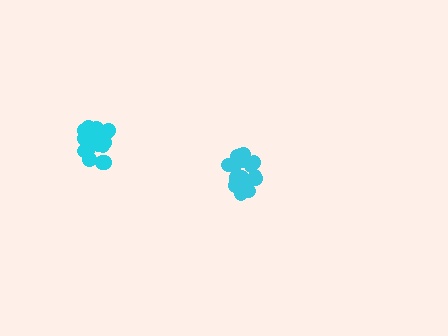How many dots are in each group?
Group 1: 19 dots, Group 2: 21 dots (40 total).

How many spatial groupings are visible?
There are 2 spatial groupings.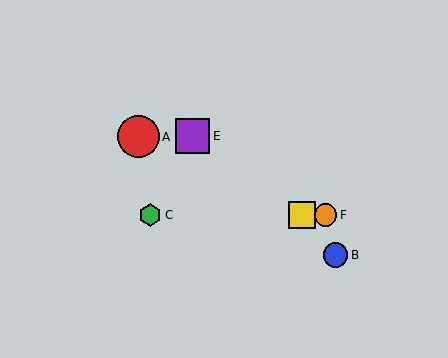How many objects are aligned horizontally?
3 objects (C, D, F) are aligned horizontally.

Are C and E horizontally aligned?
No, C is at y≈215 and E is at y≈136.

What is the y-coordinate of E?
Object E is at y≈136.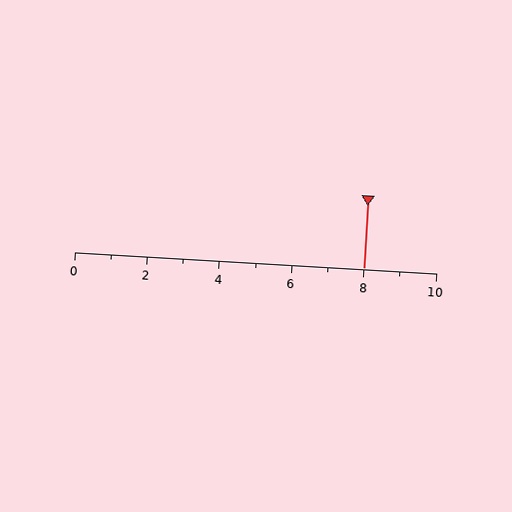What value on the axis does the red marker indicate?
The marker indicates approximately 8.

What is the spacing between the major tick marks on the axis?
The major ticks are spaced 2 apart.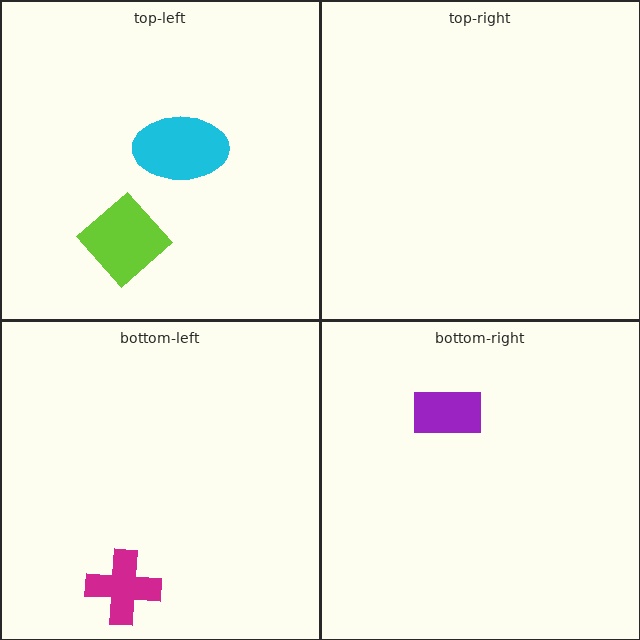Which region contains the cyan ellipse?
The top-left region.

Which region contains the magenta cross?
The bottom-left region.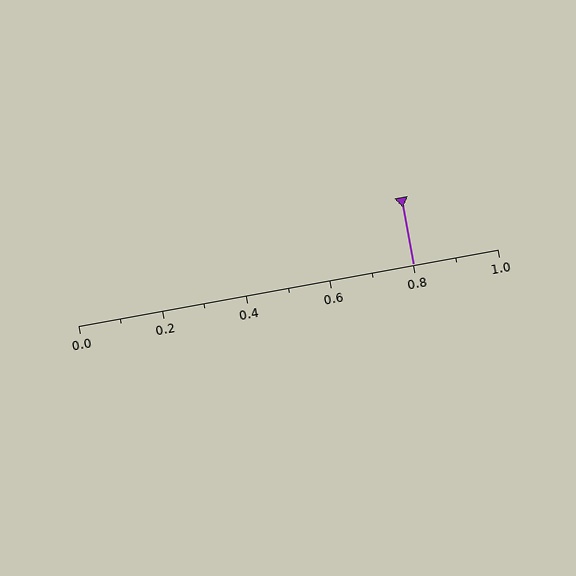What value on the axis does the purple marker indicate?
The marker indicates approximately 0.8.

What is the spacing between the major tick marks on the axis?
The major ticks are spaced 0.2 apart.